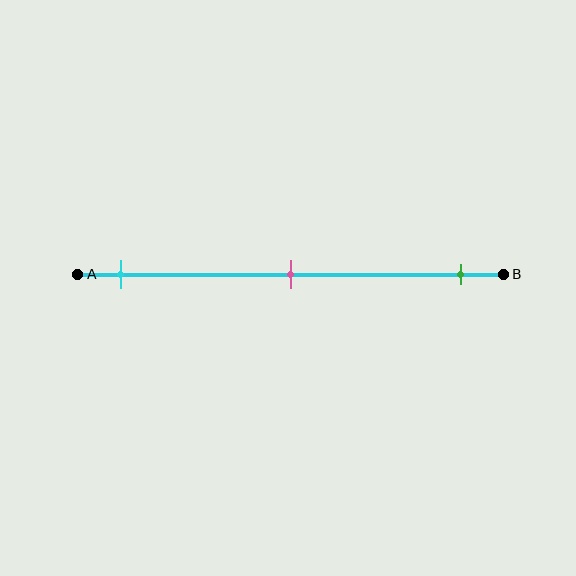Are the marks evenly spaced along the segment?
Yes, the marks are approximately evenly spaced.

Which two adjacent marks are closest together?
The cyan and pink marks are the closest adjacent pair.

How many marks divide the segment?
There are 3 marks dividing the segment.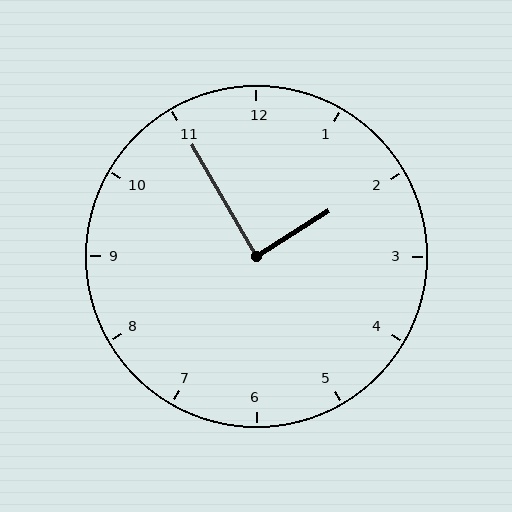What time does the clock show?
1:55.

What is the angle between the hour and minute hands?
Approximately 88 degrees.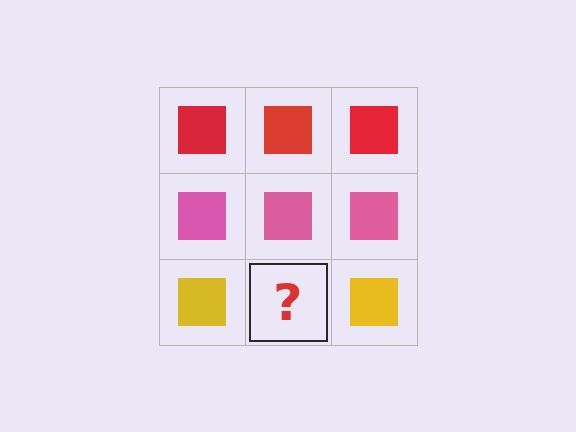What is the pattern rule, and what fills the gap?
The rule is that each row has a consistent color. The gap should be filled with a yellow square.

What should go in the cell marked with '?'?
The missing cell should contain a yellow square.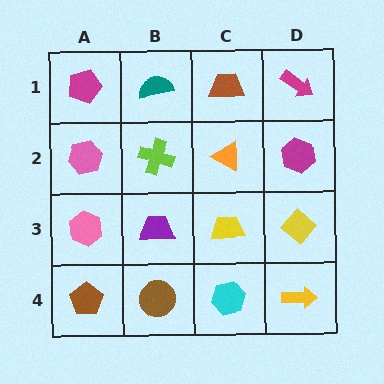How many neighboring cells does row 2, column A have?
3.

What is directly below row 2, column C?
A yellow trapezoid.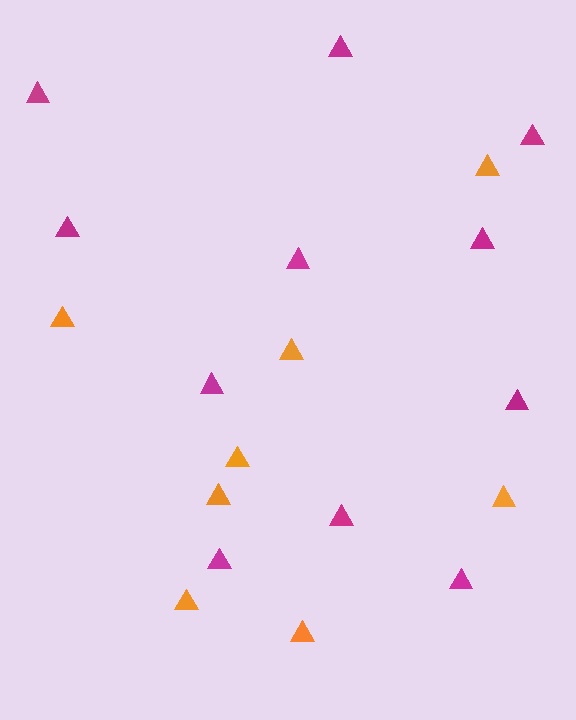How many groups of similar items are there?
There are 2 groups: one group of magenta triangles (11) and one group of orange triangles (8).